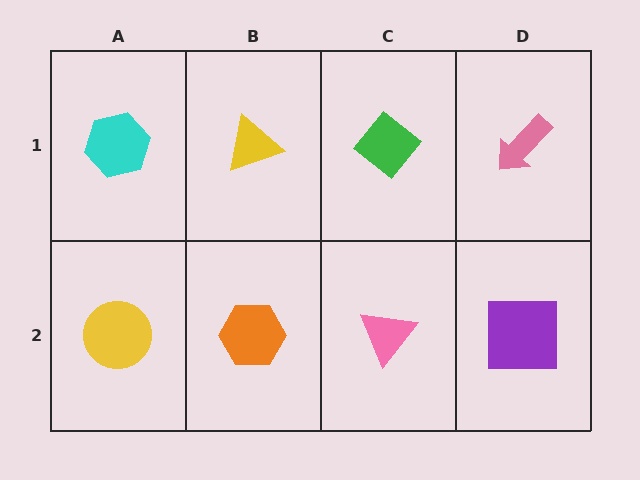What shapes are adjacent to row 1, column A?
A yellow circle (row 2, column A), a yellow triangle (row 1, column B).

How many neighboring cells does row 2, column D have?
2.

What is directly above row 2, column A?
A cyan hexagon.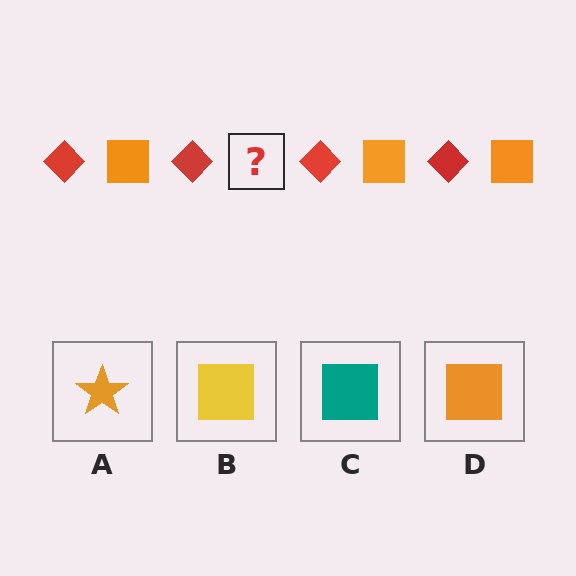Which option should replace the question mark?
Option D.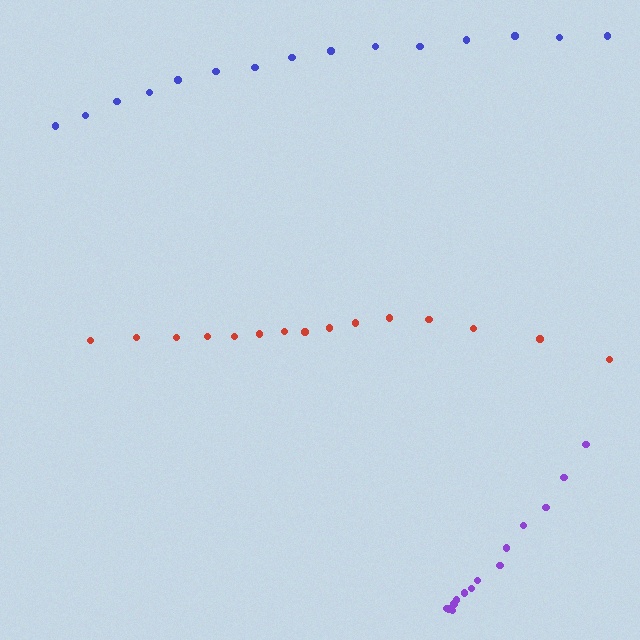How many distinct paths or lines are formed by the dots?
There are 3 distinct paths.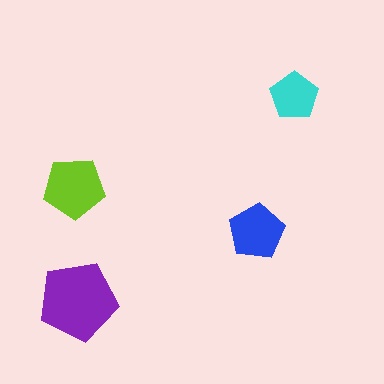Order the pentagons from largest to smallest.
the purple one, the lime one, the blue one, the cyan one.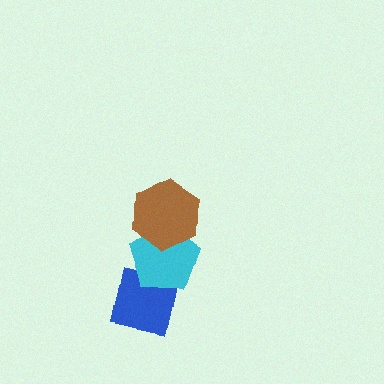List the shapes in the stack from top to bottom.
From top to bottom: the brown hexagon, the cyan pentagon, the blue square.